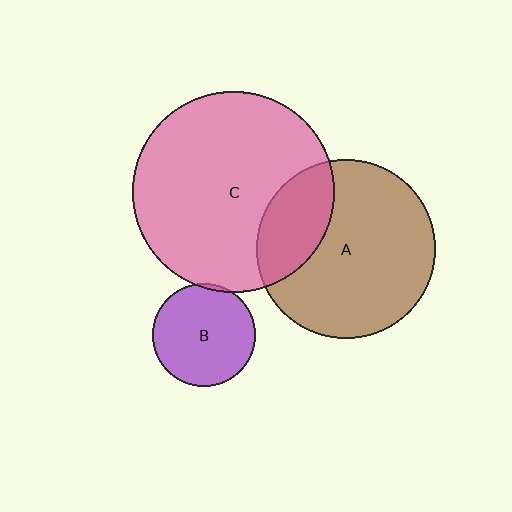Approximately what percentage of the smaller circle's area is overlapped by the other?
Approximately 5%.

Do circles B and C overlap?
Yes.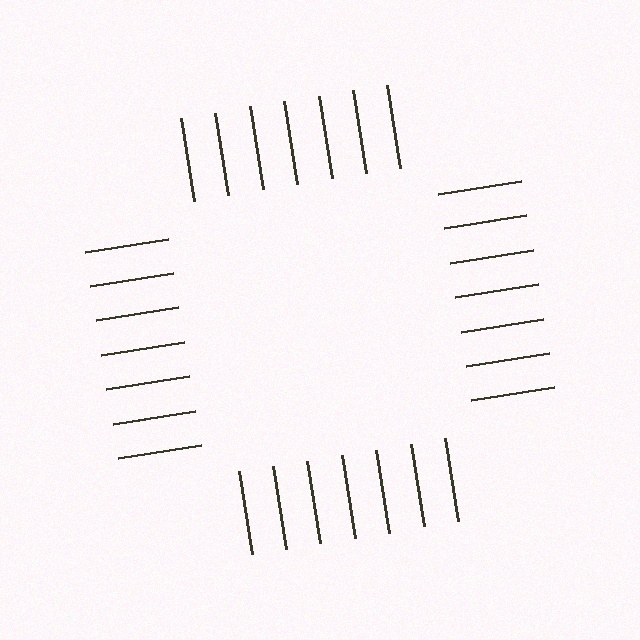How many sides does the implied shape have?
4 sides — the line-ends trace a square.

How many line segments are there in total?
28 — 7 along each of the 4 edges.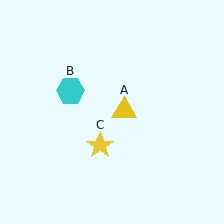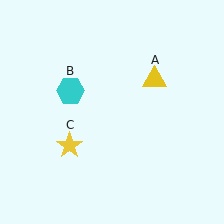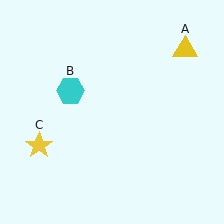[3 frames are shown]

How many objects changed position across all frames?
2 objects changed position: yellow triangle (object A), yellow star (object C).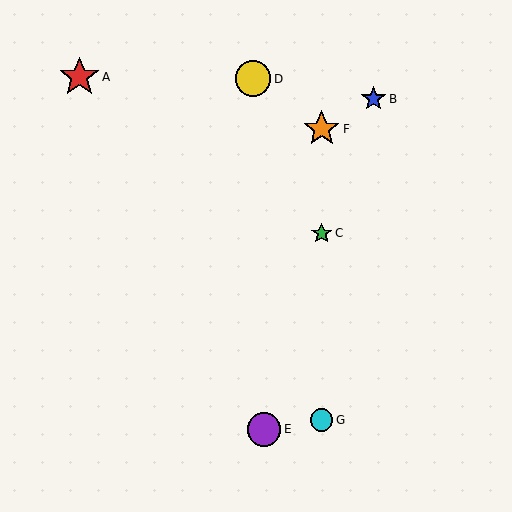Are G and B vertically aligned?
No, G is at x≈322 and B is at x≈374.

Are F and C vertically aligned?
Yes, both are at x≈322.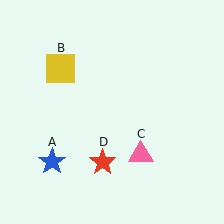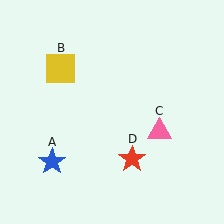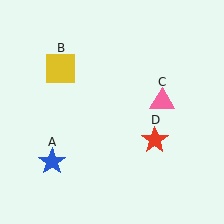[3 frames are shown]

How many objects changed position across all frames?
2 objects changed position: pink triangle (object C), red star (object D).